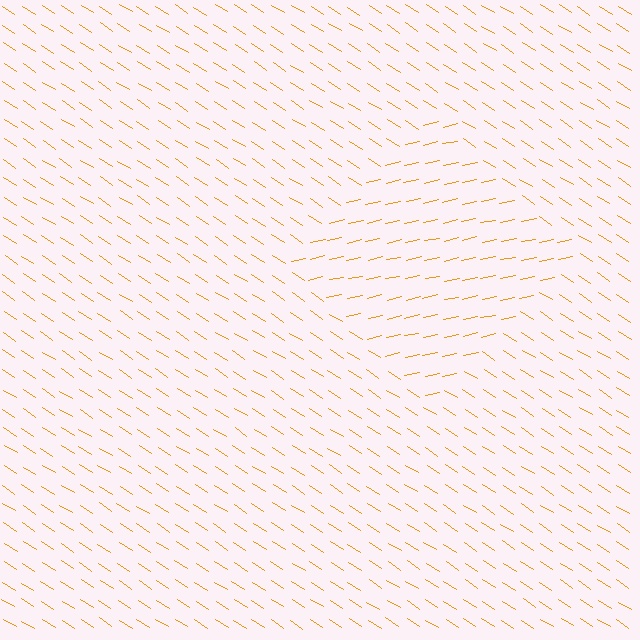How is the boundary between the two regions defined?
The boundary is defined purely by a change in line orientation (approximately 45 degrees difference). All lines are the same color and thickness.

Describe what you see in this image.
The image is filled with small orange line segments. A diamond region in the image has lines oriented differently from the surrounding lines, creating a visible texture boundary.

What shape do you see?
I see a diamond.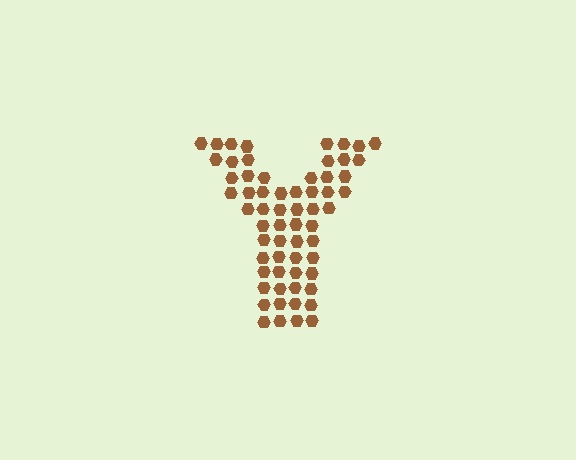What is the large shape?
The large shape is the letter Y.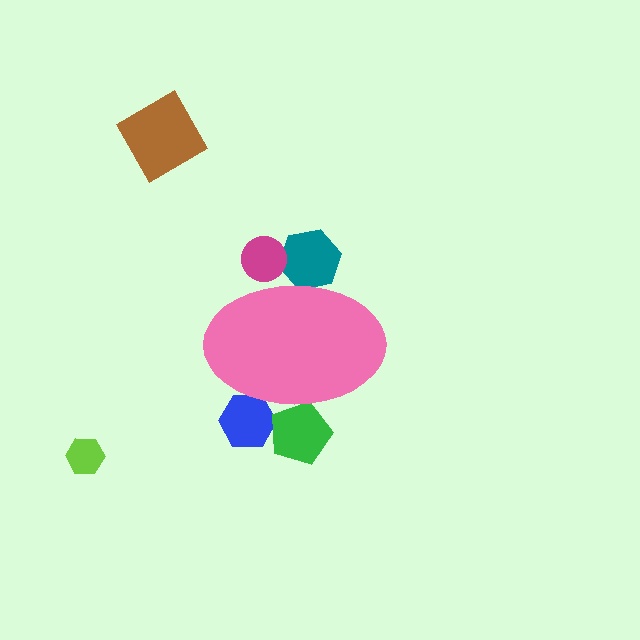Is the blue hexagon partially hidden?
Yes, the blue hexagon is partially hidden behind the pink ellipse.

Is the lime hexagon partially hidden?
No, the lime hexagon is fully visible.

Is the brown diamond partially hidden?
No, the brown diamond is fully visible.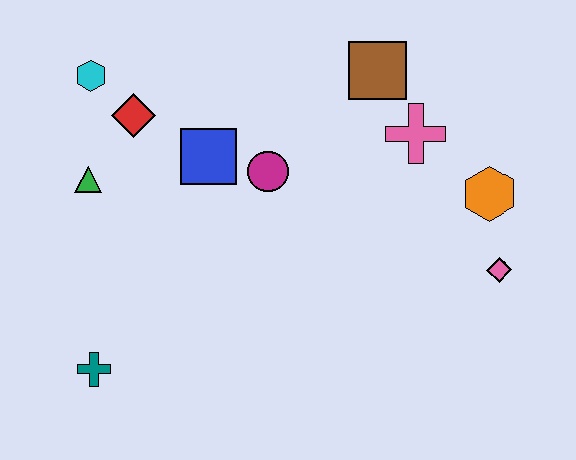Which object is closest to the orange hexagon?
The pink diamond is closest to the orange hexagon.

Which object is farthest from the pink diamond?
The cyan hexagon is farthest from the pink diamond.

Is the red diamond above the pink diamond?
Yes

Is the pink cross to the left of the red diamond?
No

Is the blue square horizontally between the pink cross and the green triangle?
Yes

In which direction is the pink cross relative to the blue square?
The pink cross is to the right of the blue square.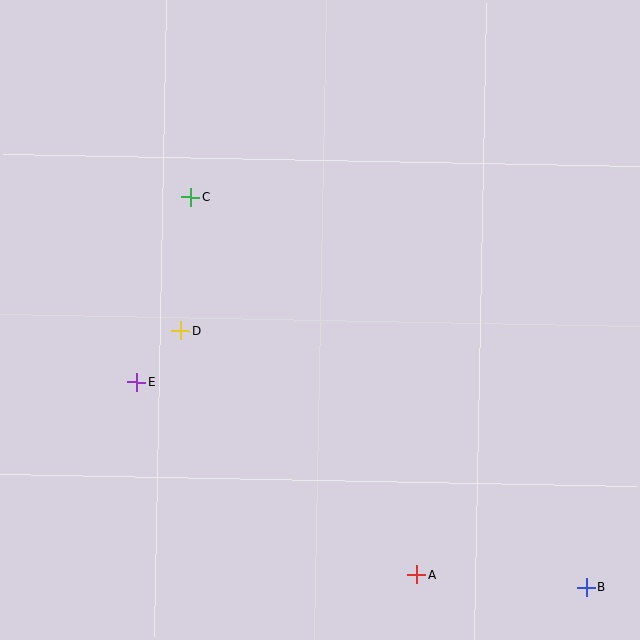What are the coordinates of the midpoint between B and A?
The midpoint between B and A is at (502, 581).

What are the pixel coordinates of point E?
Point E is at (137, 382).